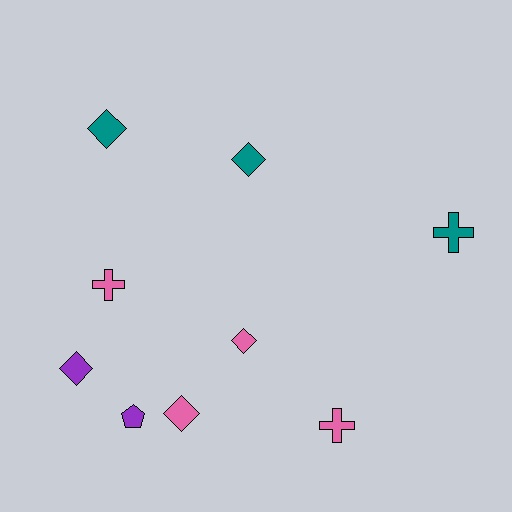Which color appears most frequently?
Pink, with 4 objects.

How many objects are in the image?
There are 9 objects.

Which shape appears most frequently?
Diamond, with 5 objects.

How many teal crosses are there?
There is 1 teal cross.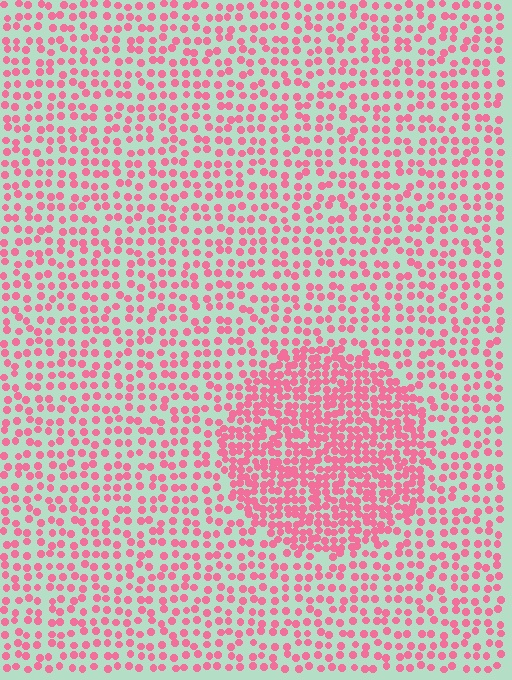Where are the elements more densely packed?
The elements are more densely packed inside the circle boundary.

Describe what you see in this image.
The image contains small pink elements arranged at two different densities. A circle-shaped region is visible where the elements are more densely packed than the surrounding area.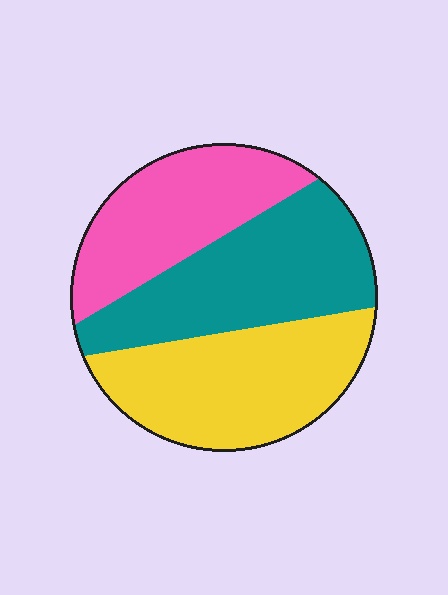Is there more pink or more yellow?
Yellow.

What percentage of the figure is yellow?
Yellow covers about 35% of the figure.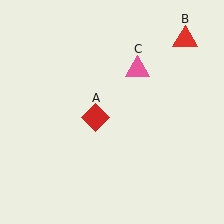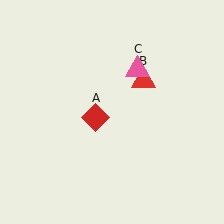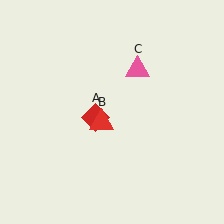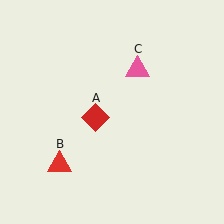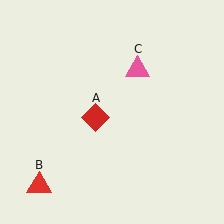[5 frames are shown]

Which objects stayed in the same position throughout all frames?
Red diamond (object A) and pink triangle (object C) remained stationary.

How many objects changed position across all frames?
1 object changed position: red triangle (object B).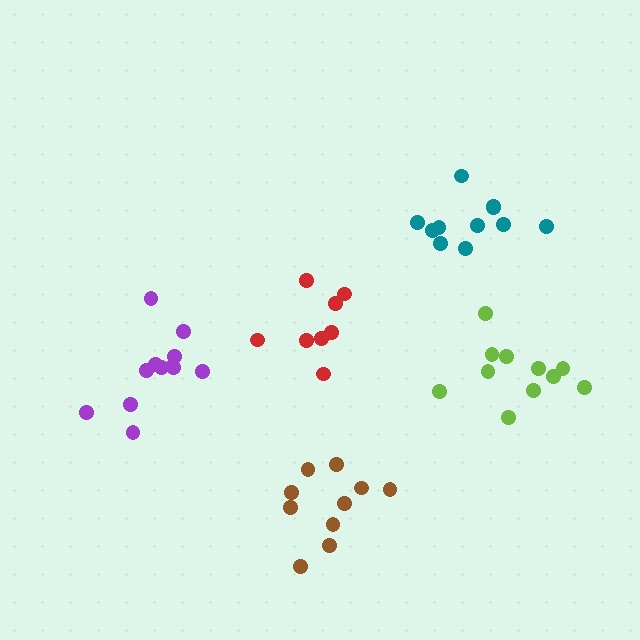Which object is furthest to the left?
The purple cluster is leftmost.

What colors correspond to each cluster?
The clusters are colored: purple, red, lime, teal, brown.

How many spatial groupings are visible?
There are 5 spatial groupings.